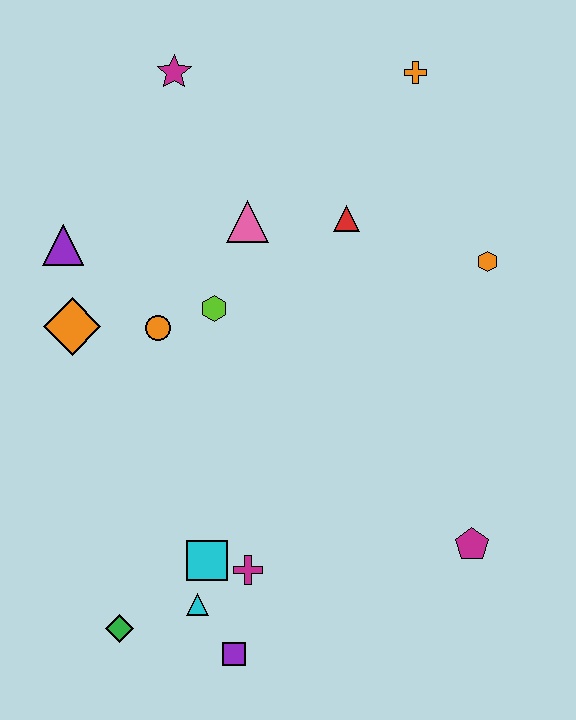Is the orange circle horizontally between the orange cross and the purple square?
No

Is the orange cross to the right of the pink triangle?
Yes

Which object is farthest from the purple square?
The orange cross is farthest from the purple square.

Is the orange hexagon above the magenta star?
No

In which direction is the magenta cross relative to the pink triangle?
The magenta cross is below the pink triangle.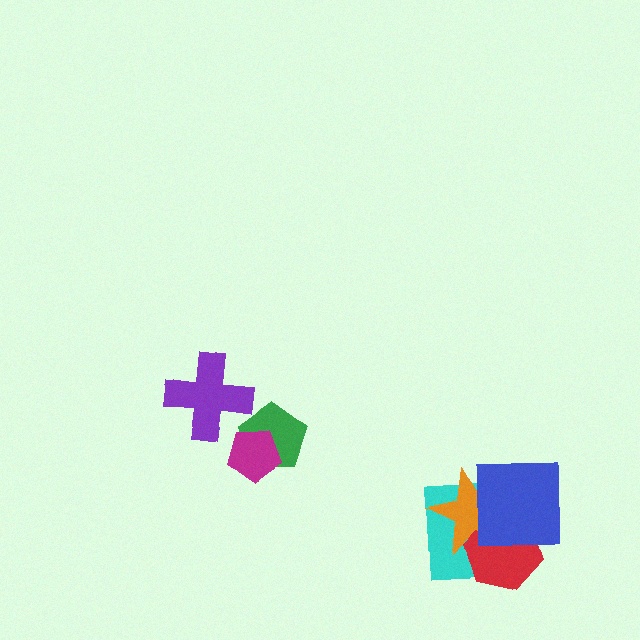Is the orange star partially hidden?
Yes, it is partially covered by another shape.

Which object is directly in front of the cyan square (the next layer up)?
The red hexagon is directly in front of the cyan square.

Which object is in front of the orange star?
The blue square is in front of the orange star.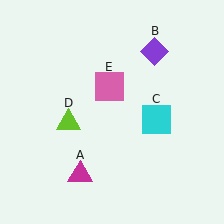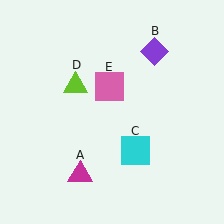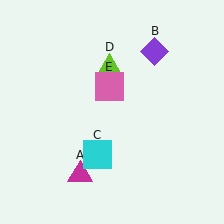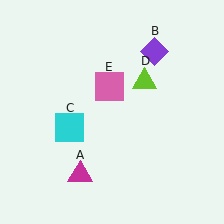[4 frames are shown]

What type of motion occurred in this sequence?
The cyan square (object C), lime triangle (object D) rotated clockwise around the center of the scene.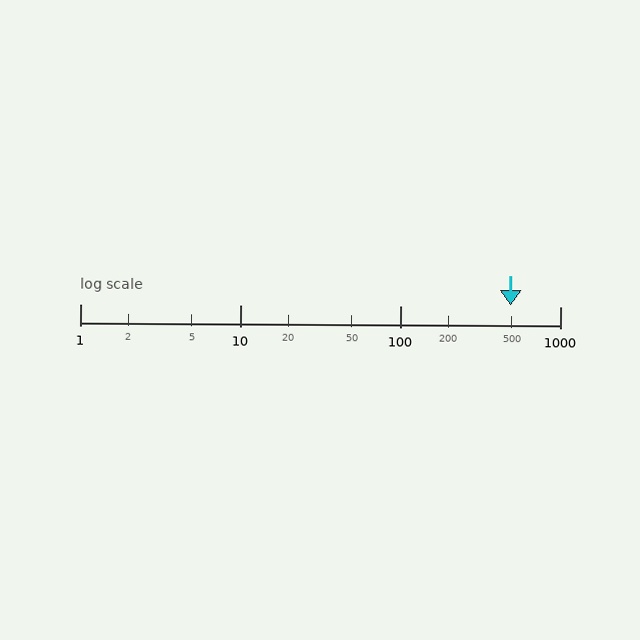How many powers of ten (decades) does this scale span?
The scale spans 3 decades, from 1 to 1000.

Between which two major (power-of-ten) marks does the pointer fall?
The pointer is between 100 and 1000.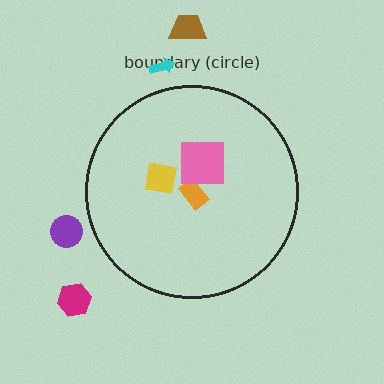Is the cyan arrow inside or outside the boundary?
Outside.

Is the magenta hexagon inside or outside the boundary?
Outside.